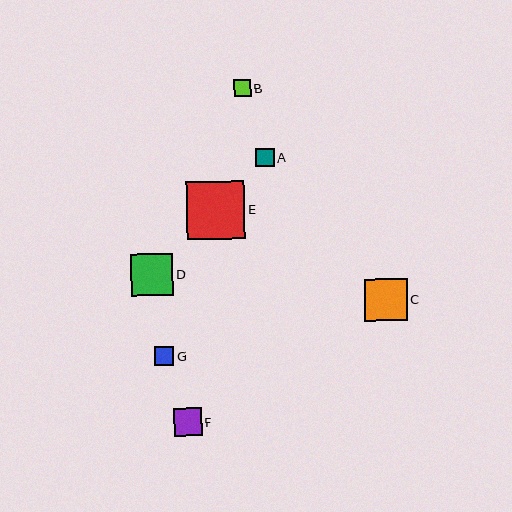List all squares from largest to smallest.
From largest to smallest: E, C, D, F, G, A, B.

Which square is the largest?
Square E is the largest with a size of approximately 58 pixels.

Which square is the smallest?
Square B is the smallest with a size of approximately 17 pixels.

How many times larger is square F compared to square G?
Square F is approximately 1.5 times the size of square G.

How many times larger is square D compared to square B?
Square D is approximately 2.5 times the size of square B.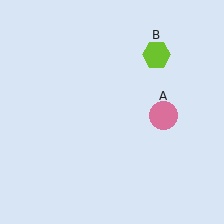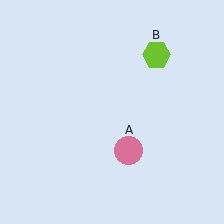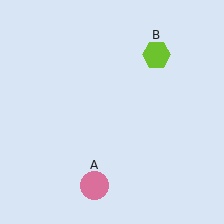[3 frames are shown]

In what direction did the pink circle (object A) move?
The pink circle (object A) moved down and to the left.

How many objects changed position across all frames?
1 object changed position: pink circle (object A).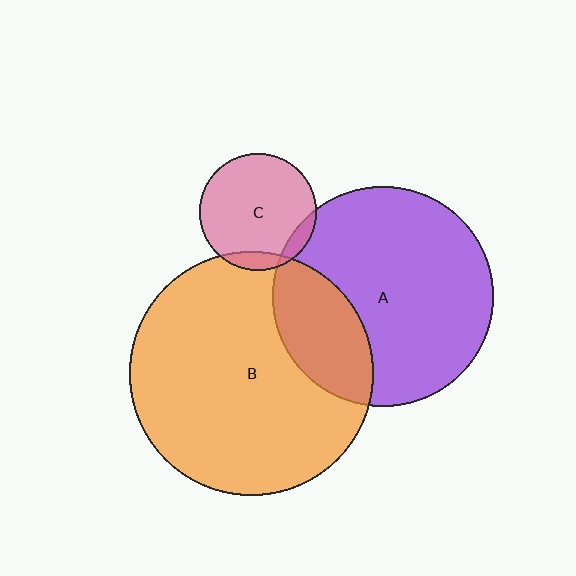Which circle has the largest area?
Circle B (orange).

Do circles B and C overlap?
Yes.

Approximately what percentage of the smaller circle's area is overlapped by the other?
Approximately 10%.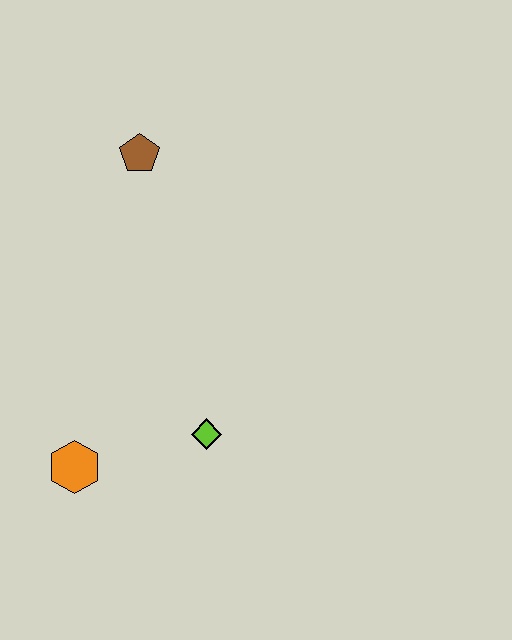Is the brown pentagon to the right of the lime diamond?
No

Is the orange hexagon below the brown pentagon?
Yes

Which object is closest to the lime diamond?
The orange hexagon is closest to the lime diamond.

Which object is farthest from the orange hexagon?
The brown pentagon is farthest from the orange hexagon.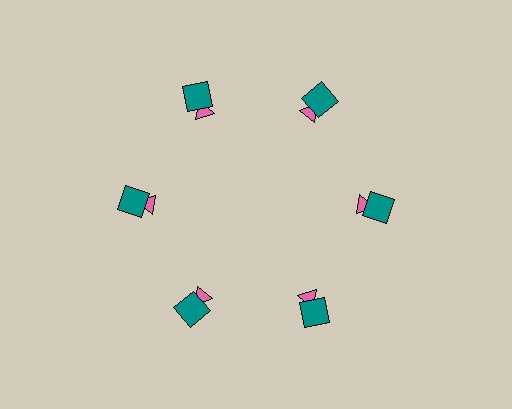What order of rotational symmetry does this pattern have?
This pattern has 6-fold rotational symmetry.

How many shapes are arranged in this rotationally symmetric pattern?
There are 12 shapes, arranged in 6 groups of 2.